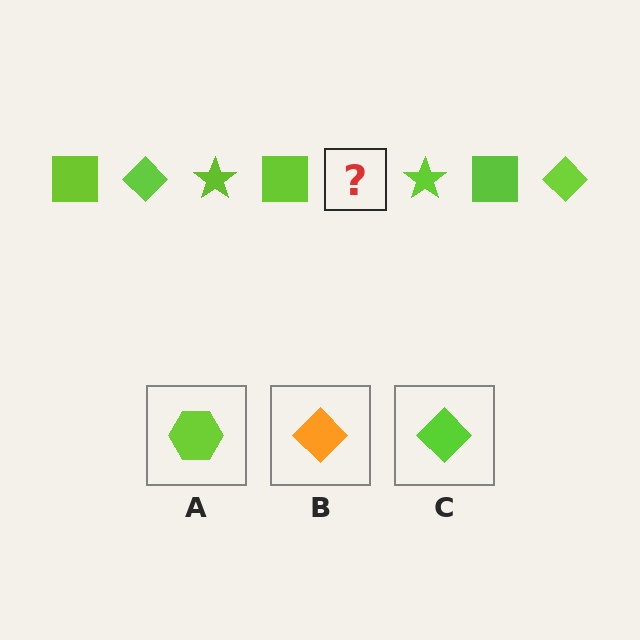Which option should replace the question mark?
Option C.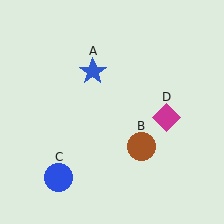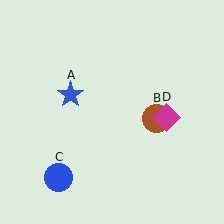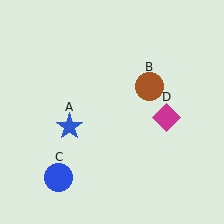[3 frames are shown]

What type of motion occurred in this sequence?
The blue star (object A), brown circle (object B) rotated counterclockwise around the center of the scene.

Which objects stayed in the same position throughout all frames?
Blue circle (object C) and magenta diamond (object D) remained stationary.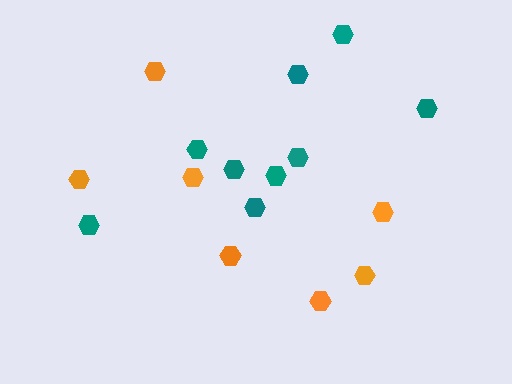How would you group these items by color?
There are 2 groups: one group of teal hexagons (9) and one group of orange hexagons (7).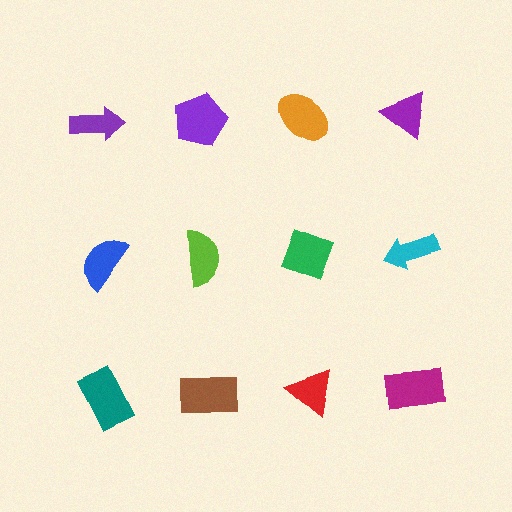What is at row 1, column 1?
A purple arrow.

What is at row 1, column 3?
An orange ellipse.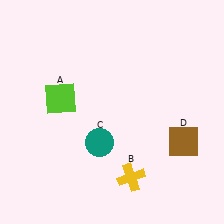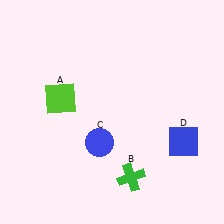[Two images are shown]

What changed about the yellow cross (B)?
In Image 1, B is yellow. In Image 2, it changed to green.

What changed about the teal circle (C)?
In Image 1, C is teal. In Image 2, it changed to blue.